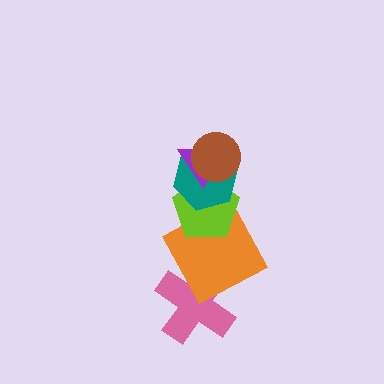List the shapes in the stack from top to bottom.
From top to bottom: the brown circle, the purple triangle, the teal hexagon, the lime pentagon, the orange square, the pink cross.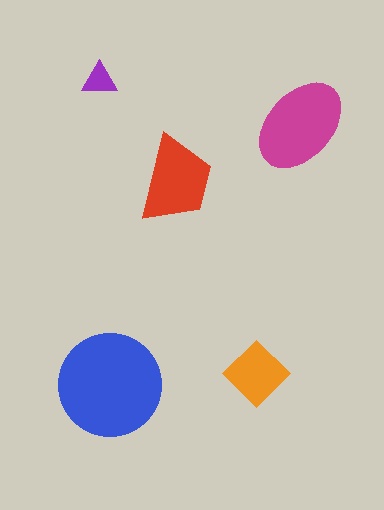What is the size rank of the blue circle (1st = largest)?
1st.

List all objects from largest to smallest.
The blue circle, the magenta ellipse, the red trapezoid, the orange diamond, the purple triangle.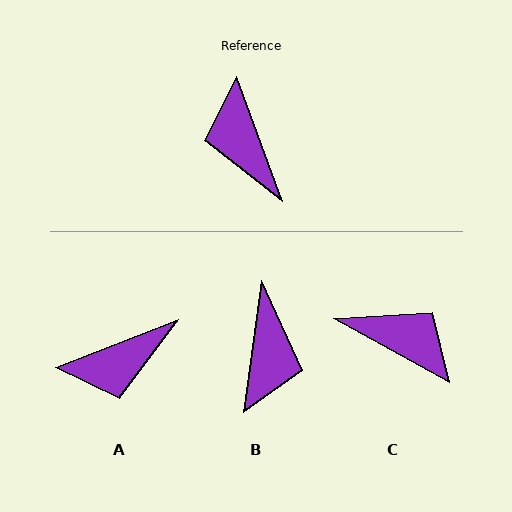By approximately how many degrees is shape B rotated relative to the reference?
Approximately 152 degrees counter-clockwise.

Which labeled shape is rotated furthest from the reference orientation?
B, about 152 degrees away.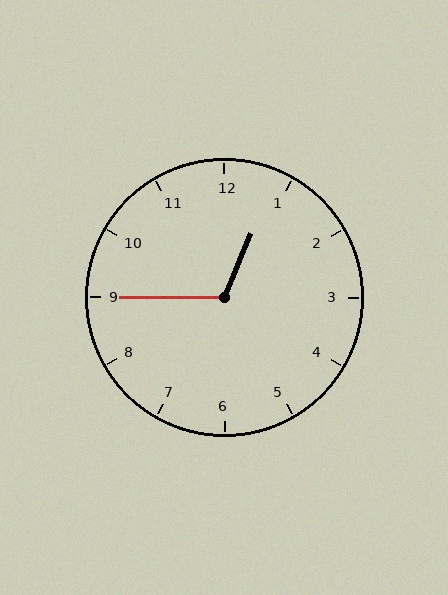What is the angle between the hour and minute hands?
Approximately 112 degrees.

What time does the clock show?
12:45.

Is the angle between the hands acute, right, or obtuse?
It is obtuse.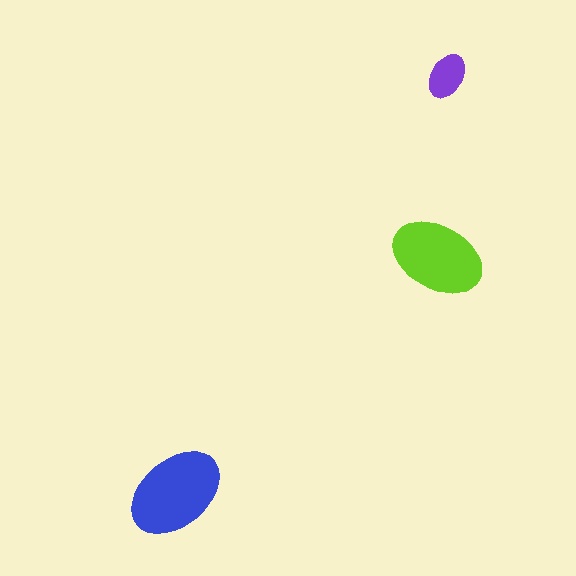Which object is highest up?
The purple ellipse is topmost.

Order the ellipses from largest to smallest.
the blue one, the lime one, the purple one.